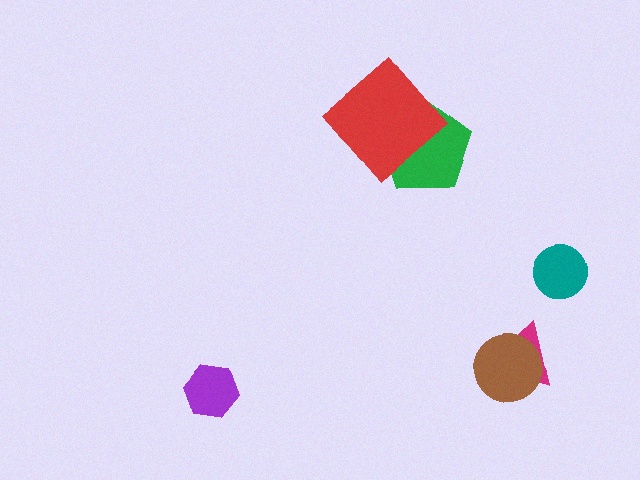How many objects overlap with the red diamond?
1 object overlaps with the red diamond.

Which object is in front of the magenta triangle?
The brown circle is in front of the magenta triangle.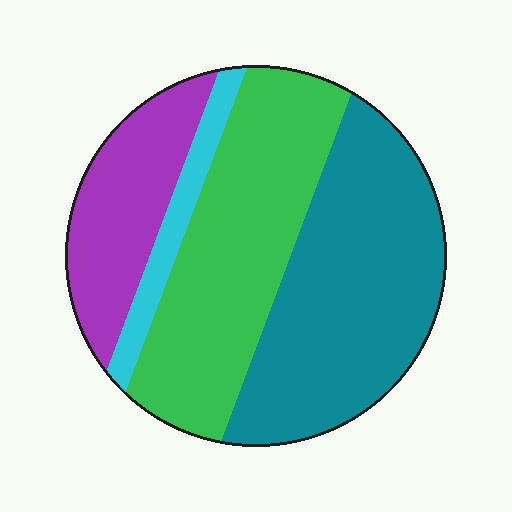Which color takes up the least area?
Cyan, at roughly 5%.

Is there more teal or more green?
Teal.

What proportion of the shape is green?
Green covers roughly 35% of the shape.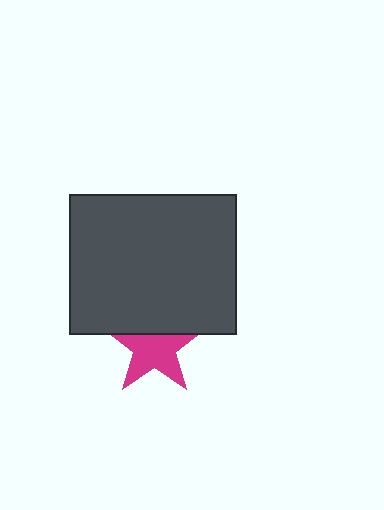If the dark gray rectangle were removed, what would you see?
You would see the complete magenta star.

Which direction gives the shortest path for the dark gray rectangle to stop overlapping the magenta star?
Moving up gives the shortest separation.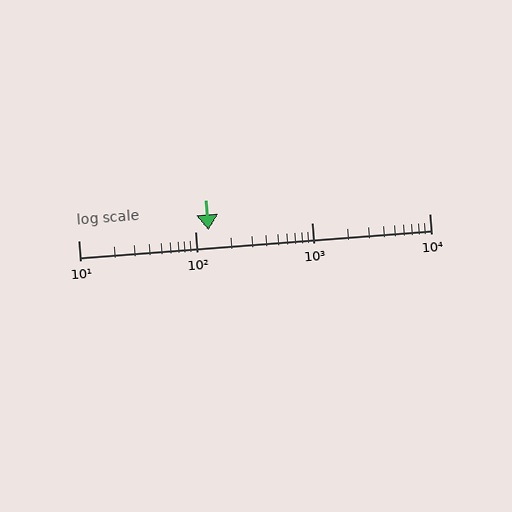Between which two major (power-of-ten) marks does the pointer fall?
The pointer is between 100 and 1000.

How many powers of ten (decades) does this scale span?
The scale spans 3 decades, from 10 to 10000.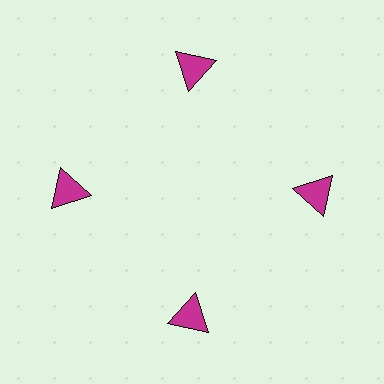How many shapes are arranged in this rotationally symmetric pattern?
There are 4 shapes, arranged in 4 groups of 1.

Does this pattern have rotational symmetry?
Yes, this pattern has 4-fold rotational symmetry. It looks the same after rotating 90 degrees around the center.